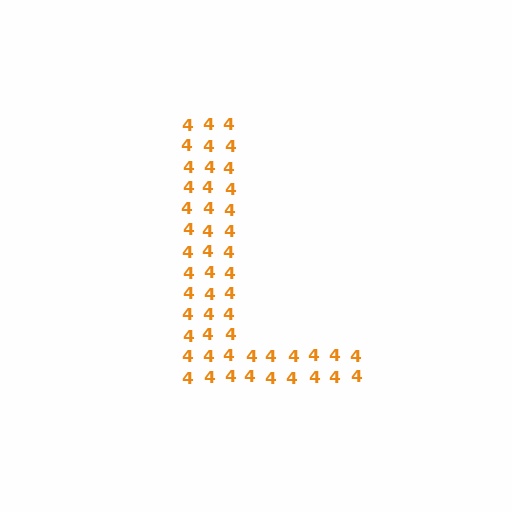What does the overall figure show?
The overall figure shows the letter L.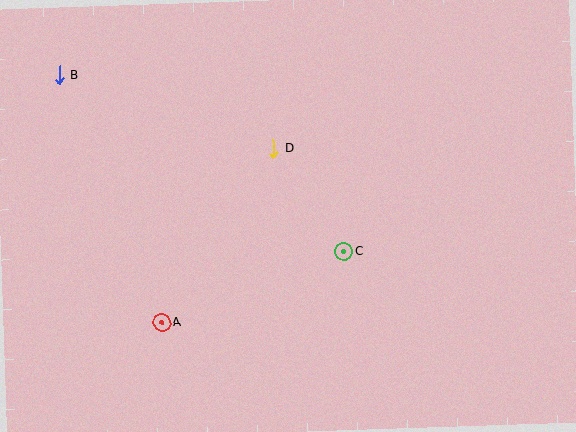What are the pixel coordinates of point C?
Point C is at (344, 251).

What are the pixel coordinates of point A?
Point A is at (162, 323).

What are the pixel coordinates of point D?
Point D is at (274, 149).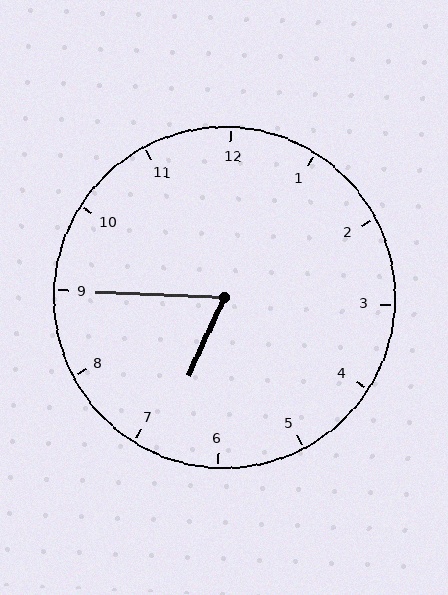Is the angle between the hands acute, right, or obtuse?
It is acute.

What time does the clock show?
6:45.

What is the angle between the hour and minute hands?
Approximately 68 degrees.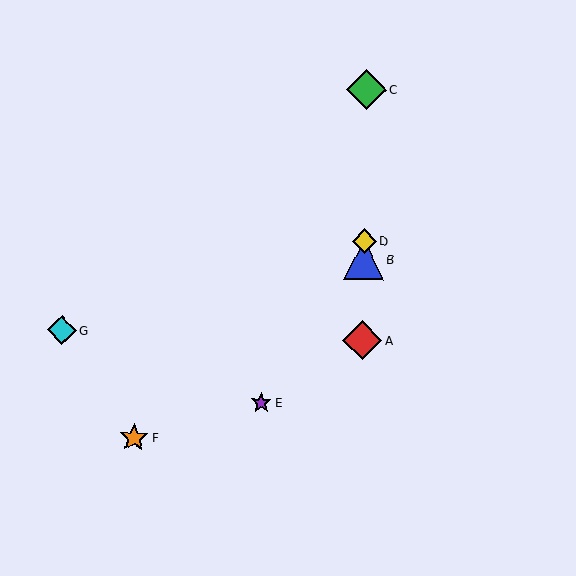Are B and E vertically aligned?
No, B is at x≈364 and E is at x≈261.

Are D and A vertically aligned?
Yes, both are at x≈364.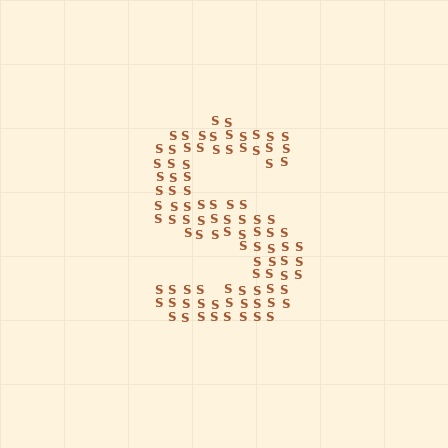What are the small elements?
The small elements are letter S's.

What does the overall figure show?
The overall figure shows the letter S.